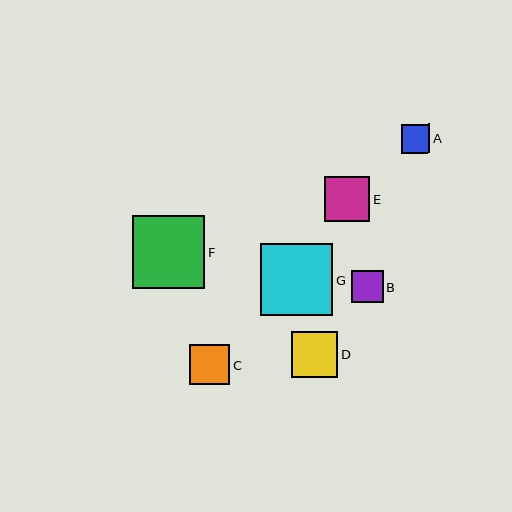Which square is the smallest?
Square A is the smallest with a size of approximately 28 pixels.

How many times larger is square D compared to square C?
Square D is approximately 1.1 times the size of square C.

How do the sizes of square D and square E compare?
Square D and square E are approximately the same size.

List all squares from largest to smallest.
From largest to smallest: F, G, D, E, C, B, A.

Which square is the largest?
Square F is the largest with a size of approximately 73 pixels.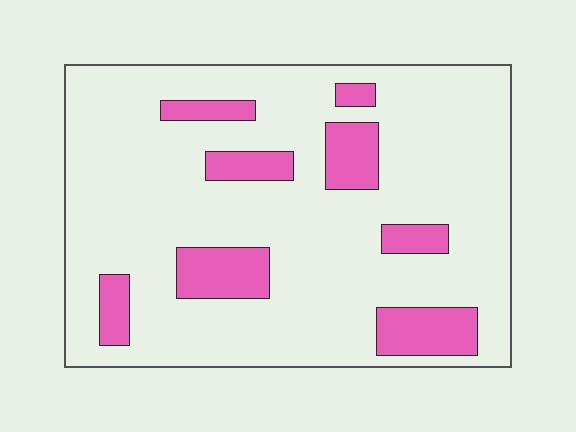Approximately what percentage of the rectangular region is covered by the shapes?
Approximately 15%.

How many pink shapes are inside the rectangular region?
8.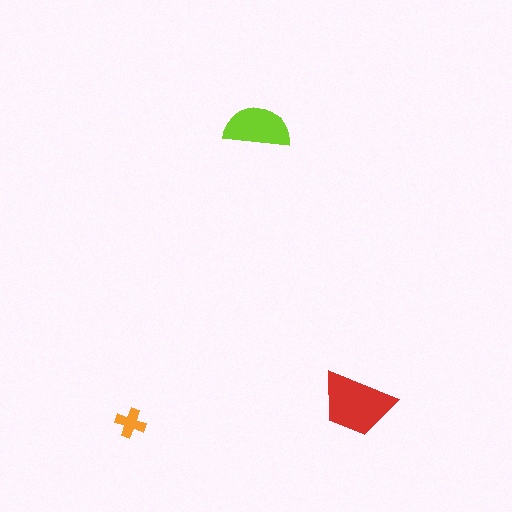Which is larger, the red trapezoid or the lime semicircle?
The red trapezoid.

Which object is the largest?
The red trapezoid.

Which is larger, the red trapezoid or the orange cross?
The red trapezoid.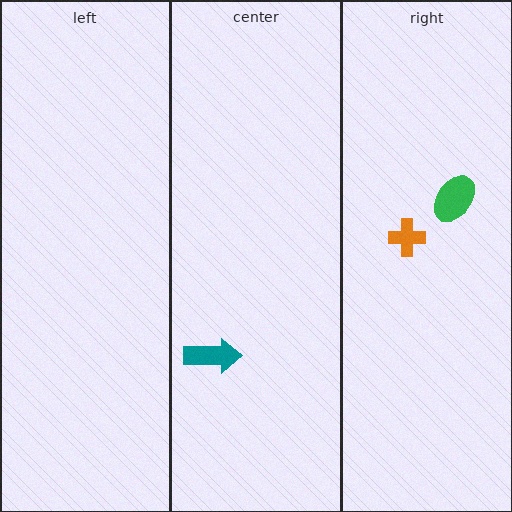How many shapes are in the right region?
2.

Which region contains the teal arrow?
The center region.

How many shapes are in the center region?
1.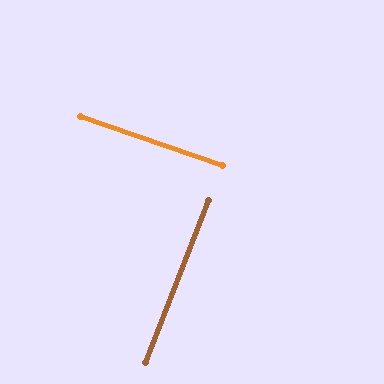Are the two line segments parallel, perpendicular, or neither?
Perpendicular — they meet at approximately 88°.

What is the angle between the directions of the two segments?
Approximately 88 degrees.